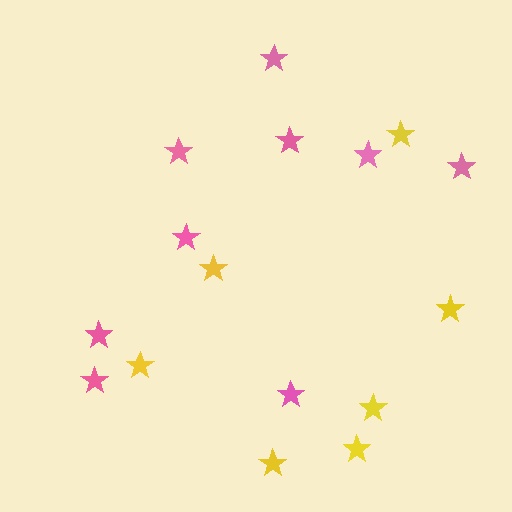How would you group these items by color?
There are 2 groups: one group of pink stars (9) and one group of yellow stars (7).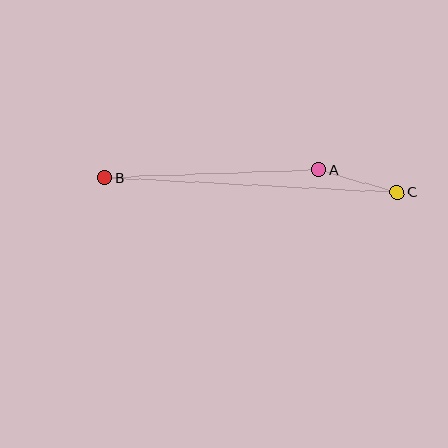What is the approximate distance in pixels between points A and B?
The distance between A and B is approximately 214 pixels.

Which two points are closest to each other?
Points A and C are closest to each other.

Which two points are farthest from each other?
Points B and C are farthest from each other.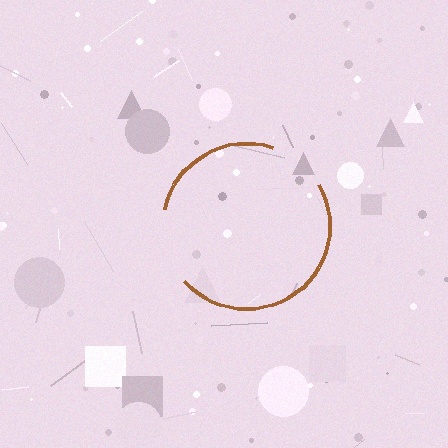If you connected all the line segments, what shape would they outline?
They would outline a circle.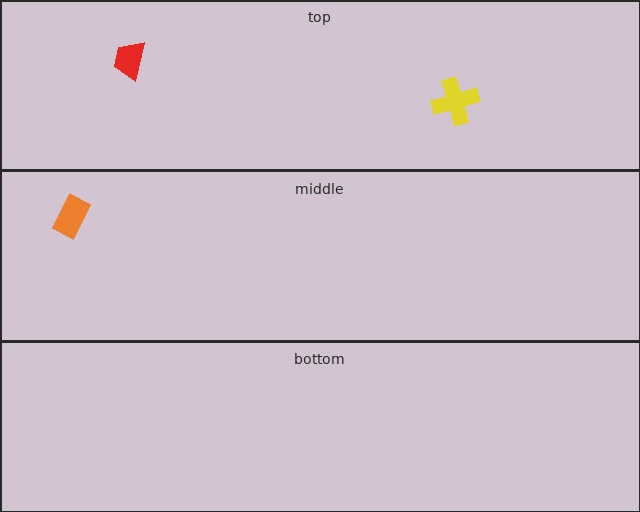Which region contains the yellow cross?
The top region.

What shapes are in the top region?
The red trapezoid, the yellow cross.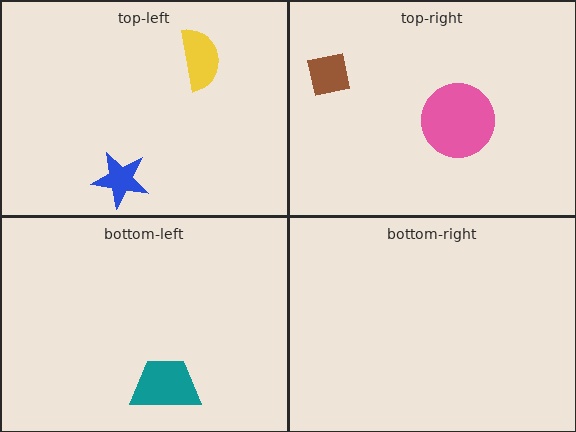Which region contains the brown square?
The top-right region.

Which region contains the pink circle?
The top-right region.